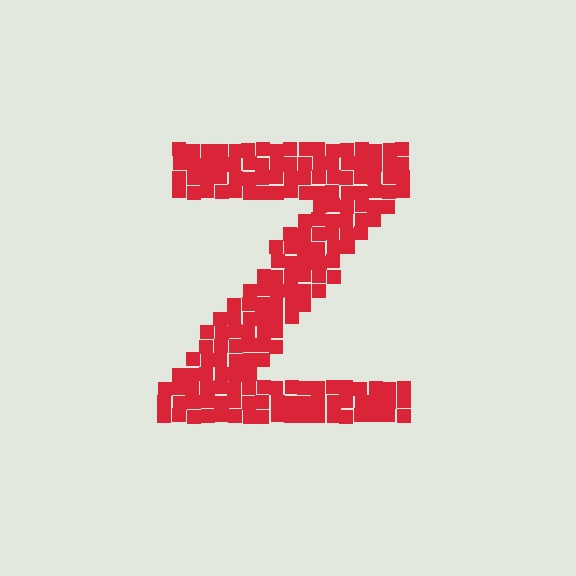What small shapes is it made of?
It is made of small squares.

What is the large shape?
The large shape is the letter Z.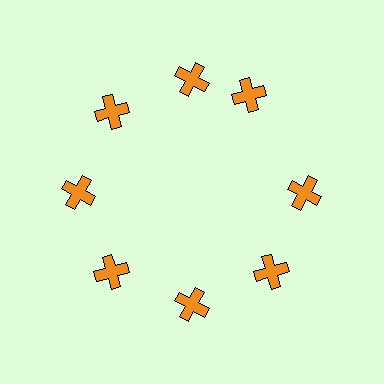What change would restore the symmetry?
The symmetry would be restored by rotating it back into even spacing with its neighbors so that all 8 crosses sit at equal angles and equal distance from the center.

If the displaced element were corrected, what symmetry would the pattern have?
It would have 8-fold rotational symmetry — the pattern would map onto itself every 45 degrees.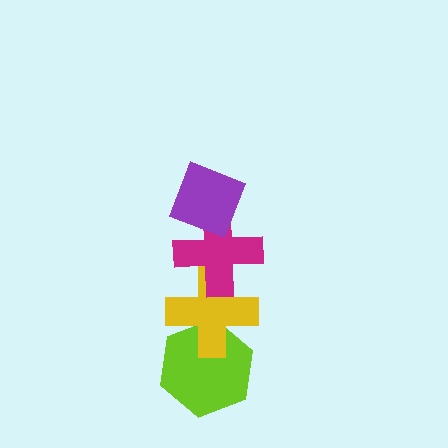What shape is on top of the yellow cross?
The magenta cross is on top of the yellow cross.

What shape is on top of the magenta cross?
The purple diamond is on top of the magenta cross.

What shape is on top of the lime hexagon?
The yellow cross is on top of the lime hexagon.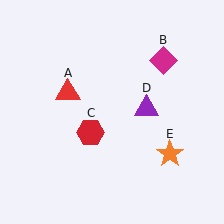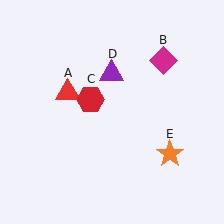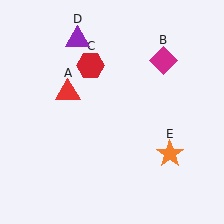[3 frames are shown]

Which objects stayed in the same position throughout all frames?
Red triangle (object A) and magenta diamond (object B) and orange star (object E) remained stationary.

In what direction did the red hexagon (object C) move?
The red hexagon (object C) moved up.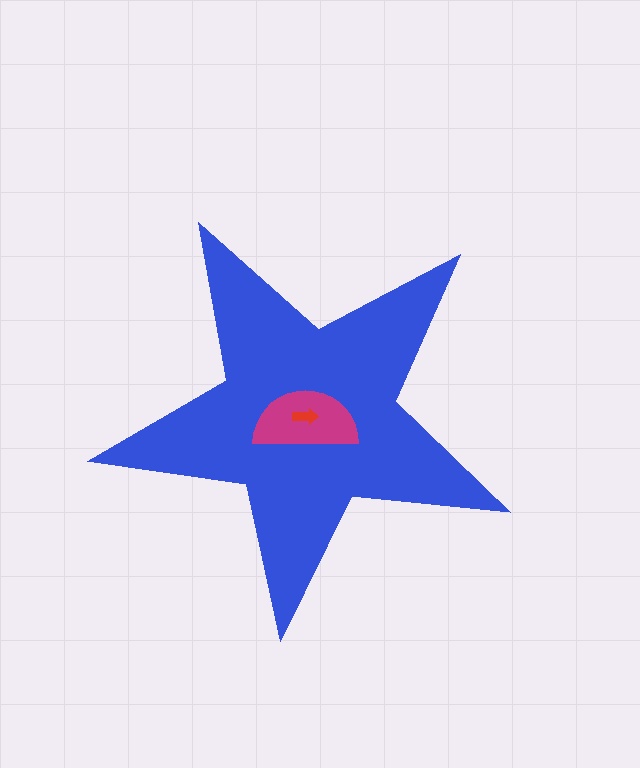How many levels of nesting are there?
3.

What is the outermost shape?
The blue star.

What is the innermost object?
The red arrow.